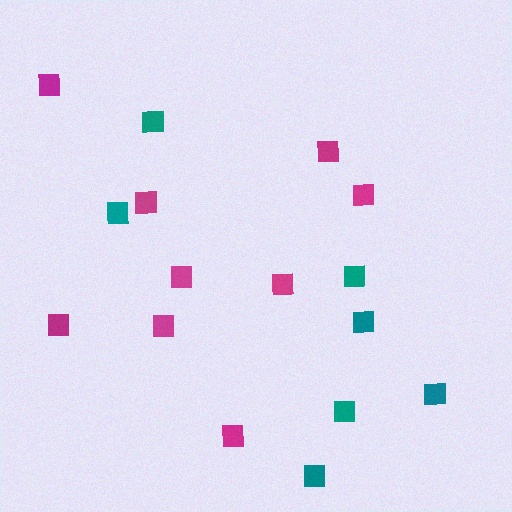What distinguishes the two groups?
There are 2 groups: one group of magenta squares (9) and one group of teal squares (7).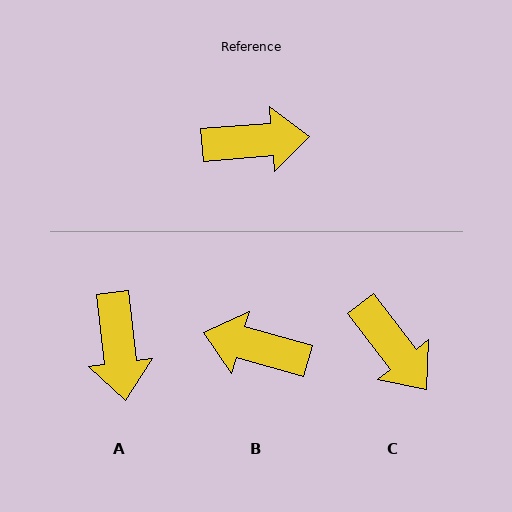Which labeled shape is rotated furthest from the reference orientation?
B, about 160 degrees away.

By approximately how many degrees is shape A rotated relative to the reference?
Approximately 88 degrees clockwise.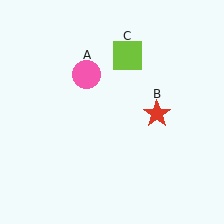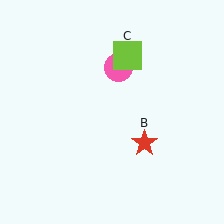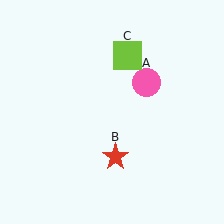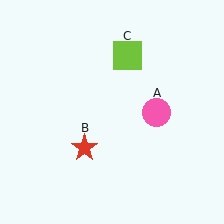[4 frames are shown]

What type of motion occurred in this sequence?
The pink circle (object A), red star (object B) rotated clockwise around the center of the scene.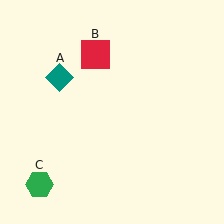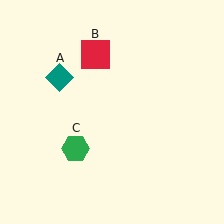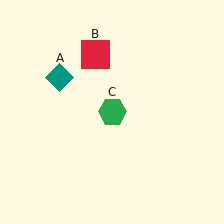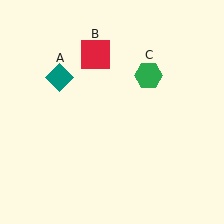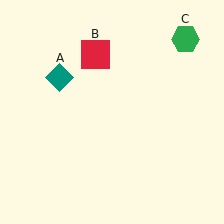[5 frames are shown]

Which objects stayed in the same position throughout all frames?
Teal diamond (object A) and red square (object B) remained stationary.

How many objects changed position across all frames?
1 object changed position: green hexagon (object C).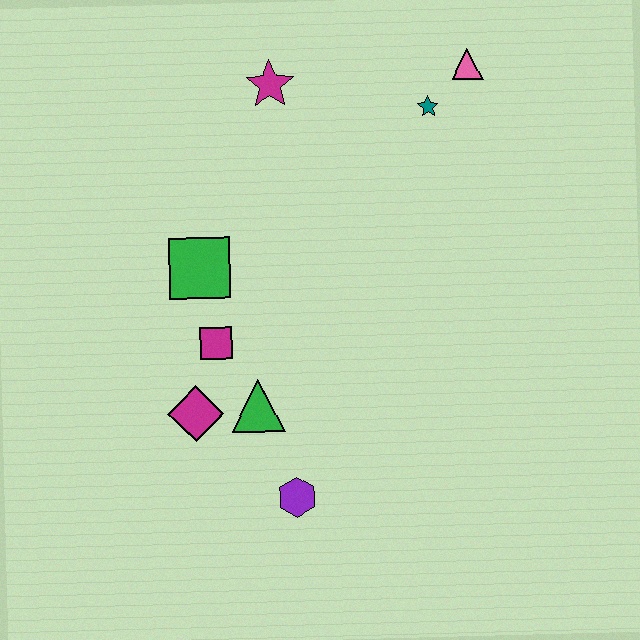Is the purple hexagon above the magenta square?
No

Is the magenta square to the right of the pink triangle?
No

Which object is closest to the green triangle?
The magenta diamond is closest to the green triangle.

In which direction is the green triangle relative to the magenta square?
The green triangle is below the magenta square.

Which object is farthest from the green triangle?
The pink triangle is farthest from the green triangle.